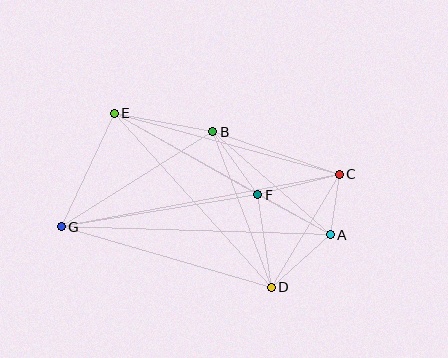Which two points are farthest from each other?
Points C and G are farthest from each other.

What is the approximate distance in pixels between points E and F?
The distance between E and F is approximately 165 pixels.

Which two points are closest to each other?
Points A and C are closest to each other.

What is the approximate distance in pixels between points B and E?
The distance between B and E is approximately 100 pixels.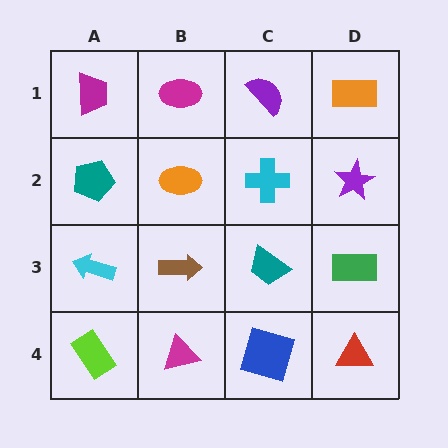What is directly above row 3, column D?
A purple star.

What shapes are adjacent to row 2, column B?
A magenta ellipse (row 1, column B), a brown arrow (row 3, column B), a teal pentagon (row 2, column A), a cyan cross (row 2, column C).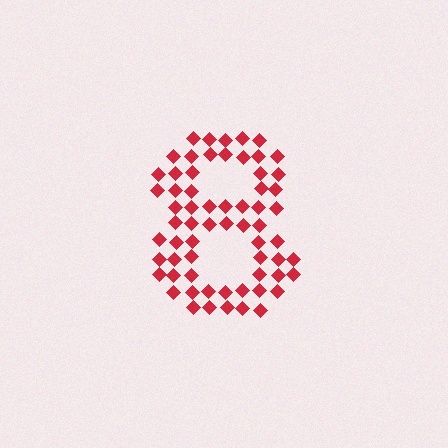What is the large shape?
The large shape is the digit 8.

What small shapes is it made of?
It is made of small diamonds.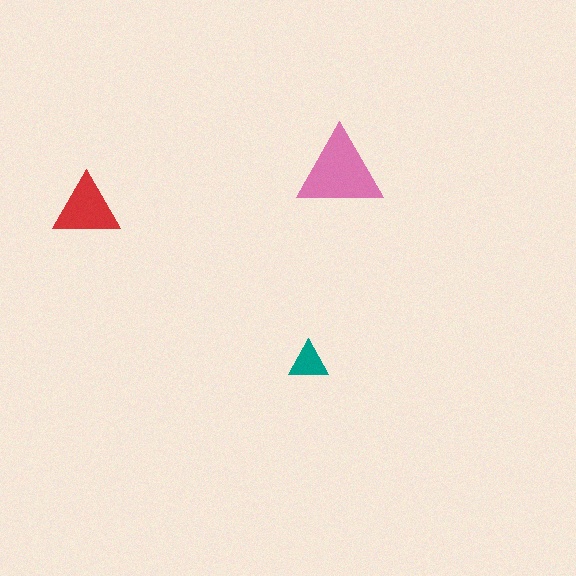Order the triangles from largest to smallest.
the pink one, the red one, the teal one.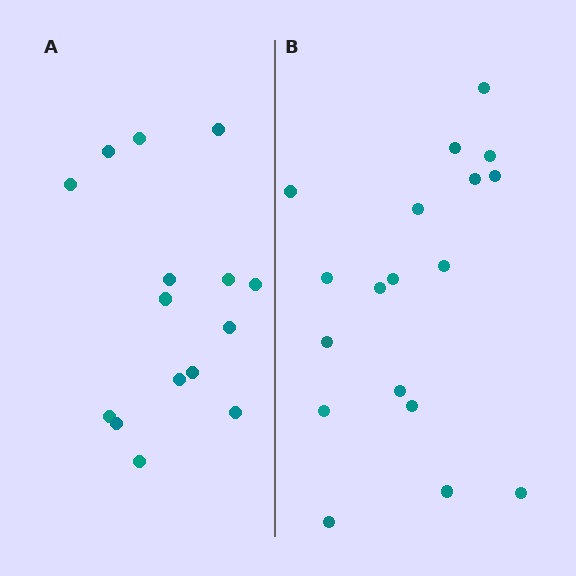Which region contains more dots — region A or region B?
Region B (the right region) has more dots.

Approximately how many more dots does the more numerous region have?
Region B has just a few more — roughly 2 or 3 more dots than region A.